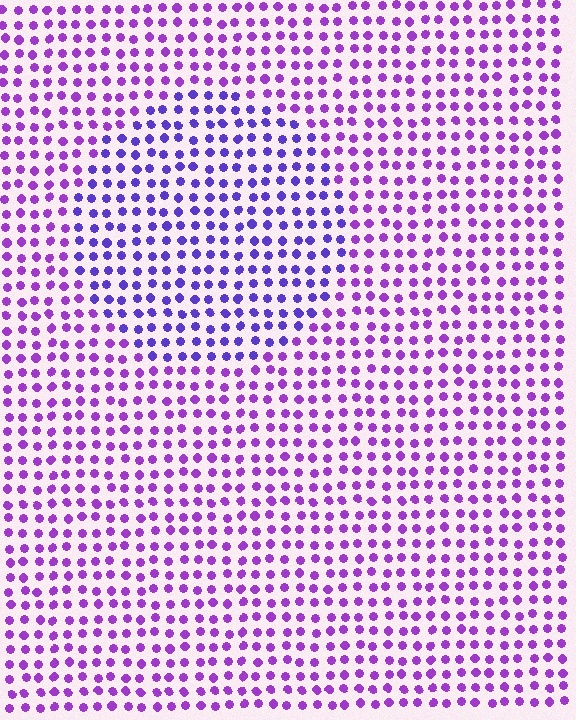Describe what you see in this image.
The image is filled with small purple elements in a uniform arrangement. A circle-shaped region is visible where the elements are tinted to a slightly different hue, forming a subtle color boundary.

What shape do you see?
I see a circle.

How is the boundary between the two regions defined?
The boundary is defined purely by a slight shift in hue (about 28 degrees). Spacing, size, and orientation are identical on both sides.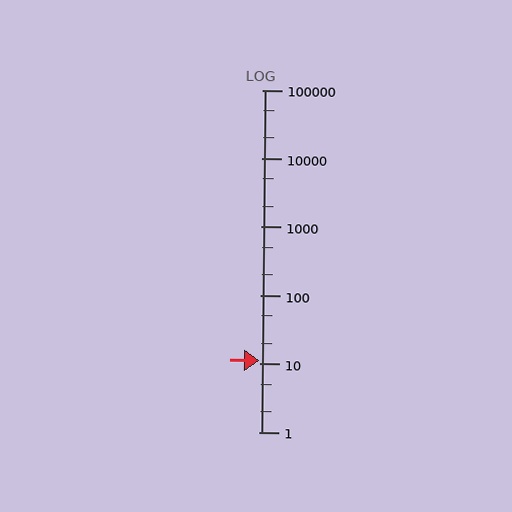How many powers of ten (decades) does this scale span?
The scale spans 5 decades, from 1 to 100000.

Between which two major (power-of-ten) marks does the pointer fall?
The pointer is between 10 and 100.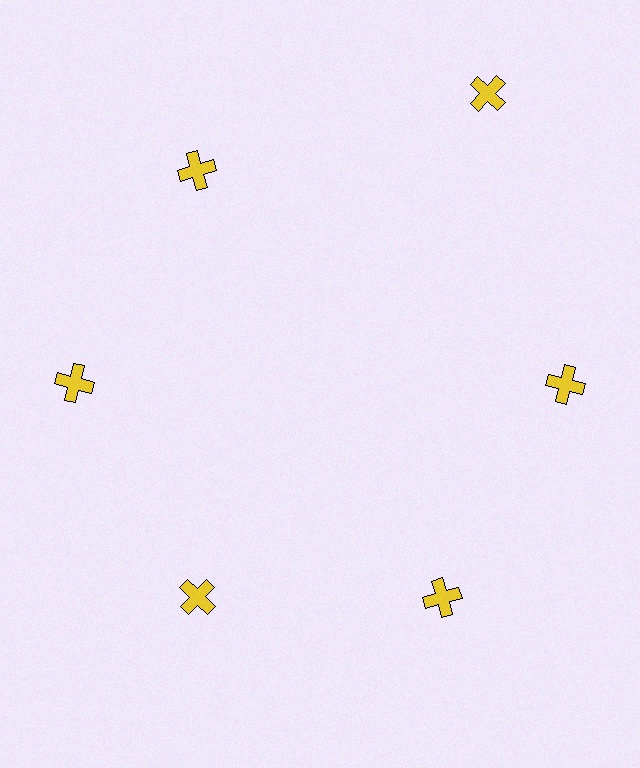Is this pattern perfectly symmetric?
No. The 6 yellow crosses are arranged in a ring, but one element near the 1 o'clock position is pushed outward from the center, breaking the 6-fold rotational symmetry.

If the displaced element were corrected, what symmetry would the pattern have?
It would have 6-fold rotational symmetry — the pattern would map onto itself every 60 degrees.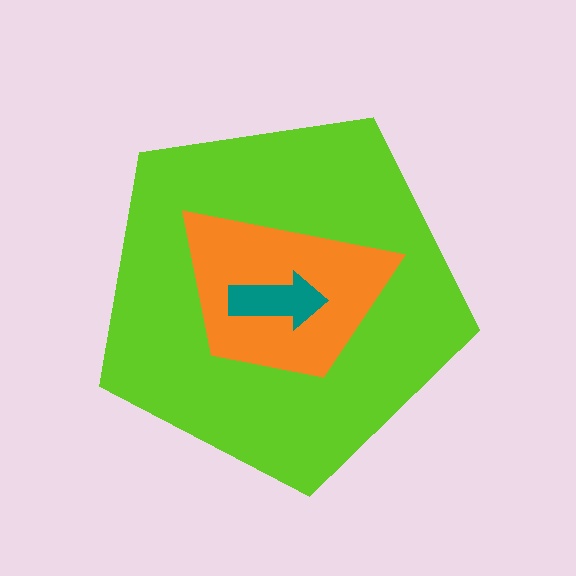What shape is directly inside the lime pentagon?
The orange trapezoid.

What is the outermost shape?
The lime pentagon.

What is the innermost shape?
The teal arrow.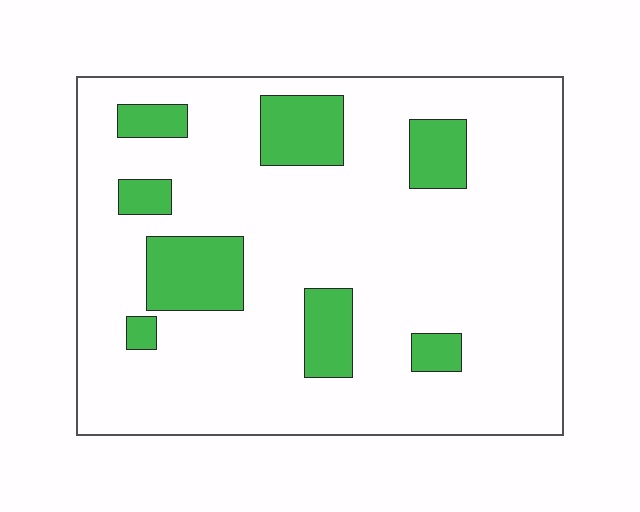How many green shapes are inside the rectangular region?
8.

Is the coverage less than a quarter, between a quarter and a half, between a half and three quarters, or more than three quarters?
Less than a quarter.